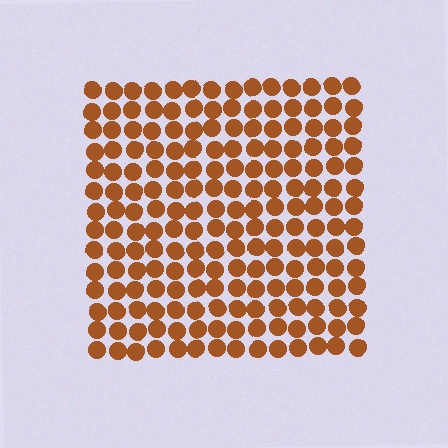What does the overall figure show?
The overall figure shows a square.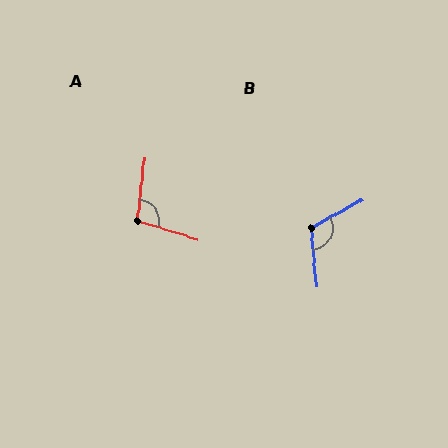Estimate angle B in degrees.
Approximately 114 degrees.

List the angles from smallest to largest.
A (101°), B (114°).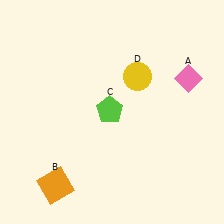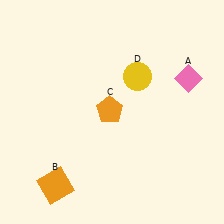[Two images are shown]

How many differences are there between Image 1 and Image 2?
There is 1 difference between the two images.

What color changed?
The pentagon (C) changed from lime in Image 1 to orange in Image 2.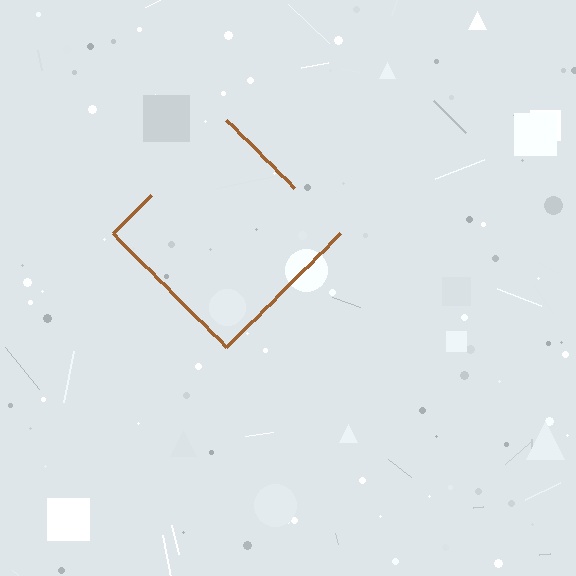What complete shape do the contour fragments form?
The contour fragments form a diamond.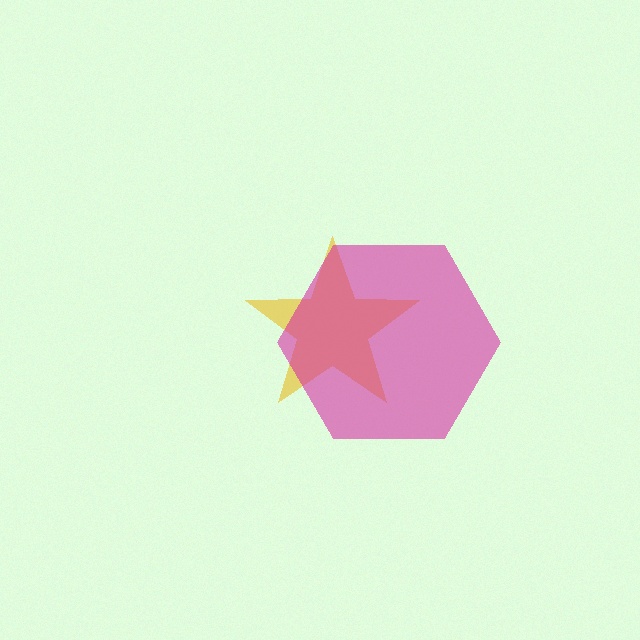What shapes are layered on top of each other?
The layered shapes are: a yellow star, a magenta hexagon.